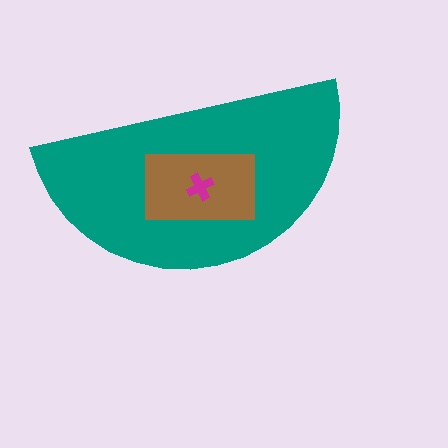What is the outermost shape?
The teal semicircle.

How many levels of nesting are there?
3.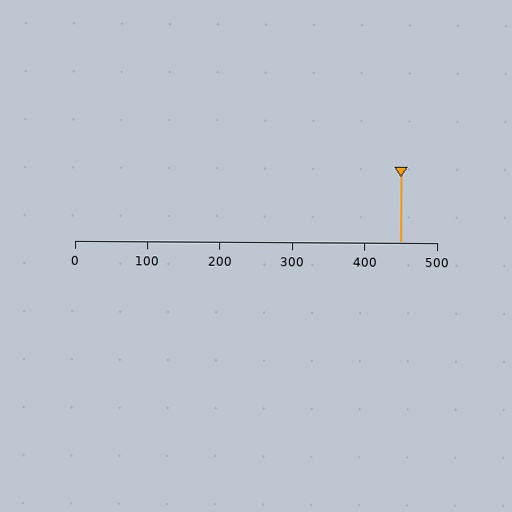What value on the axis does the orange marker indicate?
The marker indicates approximately 450.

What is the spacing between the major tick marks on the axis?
The major ticks are spaced 100 apart.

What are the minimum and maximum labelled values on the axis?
The axis runs from 0 to 500.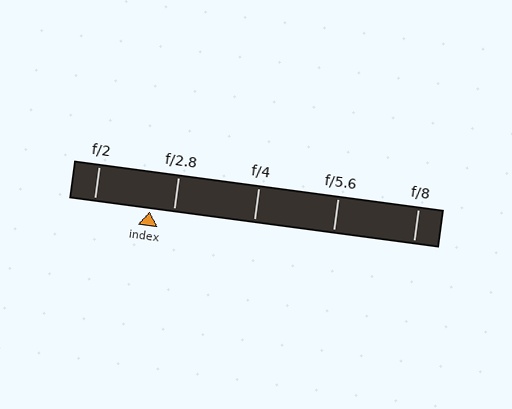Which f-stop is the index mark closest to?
The index mark is closest to f/2.8.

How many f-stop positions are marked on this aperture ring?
There are 5 f-stop positions marked.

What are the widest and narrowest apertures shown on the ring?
The widest aperture shown is f/2 and the narrowest is f/8.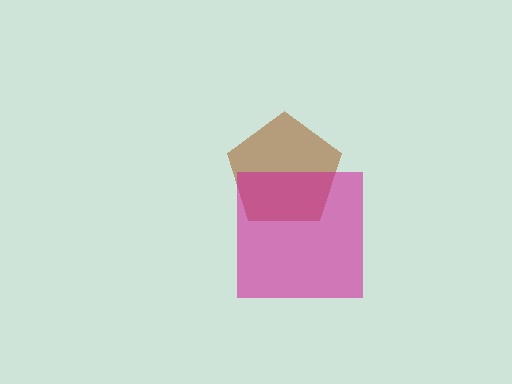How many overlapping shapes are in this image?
There are 2 overlapping shapes in the image.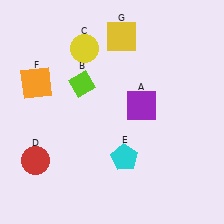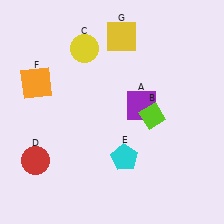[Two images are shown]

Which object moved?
The lime diamond (B) moved right.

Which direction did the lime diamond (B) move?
The lime diamond (B) moved right.